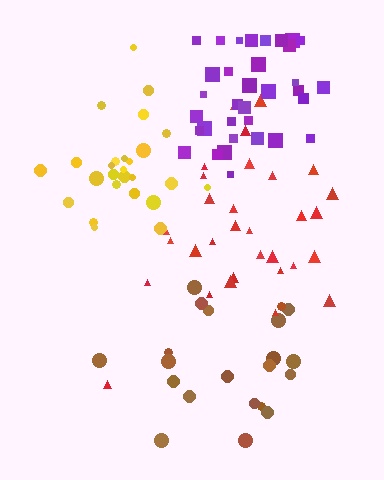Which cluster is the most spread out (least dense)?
Brown.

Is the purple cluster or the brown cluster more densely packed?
Purple.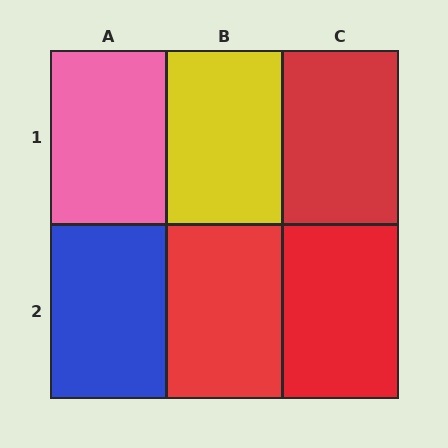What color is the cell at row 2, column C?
Red.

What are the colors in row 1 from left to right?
Pink, yellow, red.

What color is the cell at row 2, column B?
Red.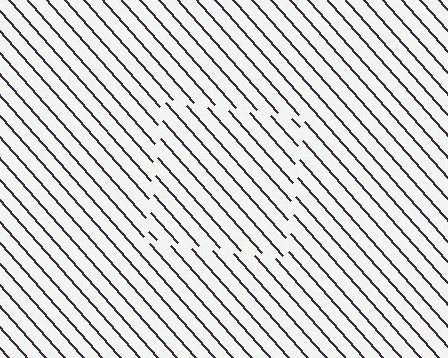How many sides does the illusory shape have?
4 sides — the line-ends trace a square.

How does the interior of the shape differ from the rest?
The interior of the shape contains the same grating, shifted by half a period — the contour is defined by the phase discontinuity where line-ends from the inner and outer gratings abut.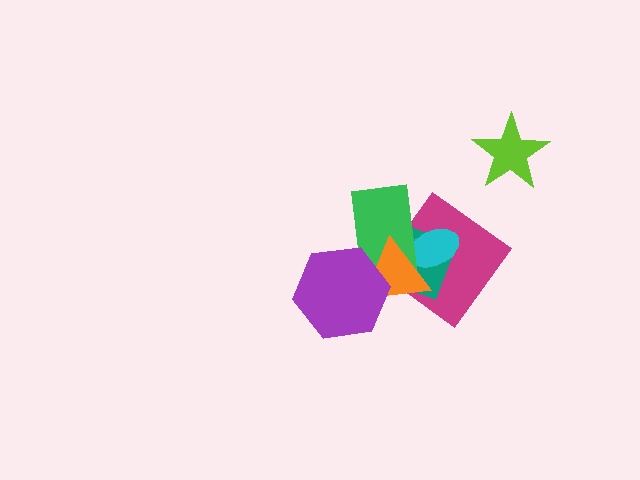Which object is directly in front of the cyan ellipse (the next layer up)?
The green rectangle is directly in front of the cyan ellipse.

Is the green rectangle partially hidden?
Yes, it is partially covered by another shape.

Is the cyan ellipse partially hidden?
Yes, it is partially covered by another shape.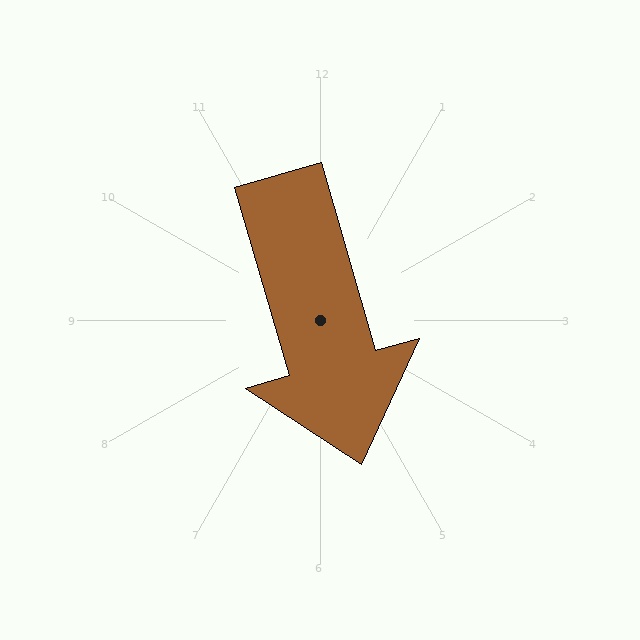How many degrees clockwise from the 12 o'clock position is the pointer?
Approximately 164 degrees.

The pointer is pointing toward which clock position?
Roughly 5 o'clock.